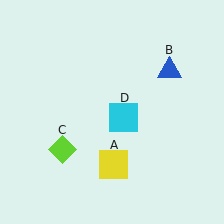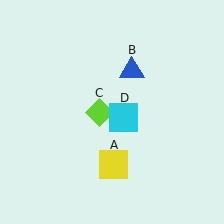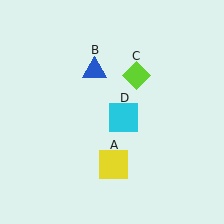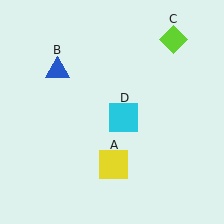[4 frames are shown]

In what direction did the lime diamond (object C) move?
The lime diamond (object C) moved up and to the right.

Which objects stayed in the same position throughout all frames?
Yellow square (object A) and cyan square (object D) remained stationary.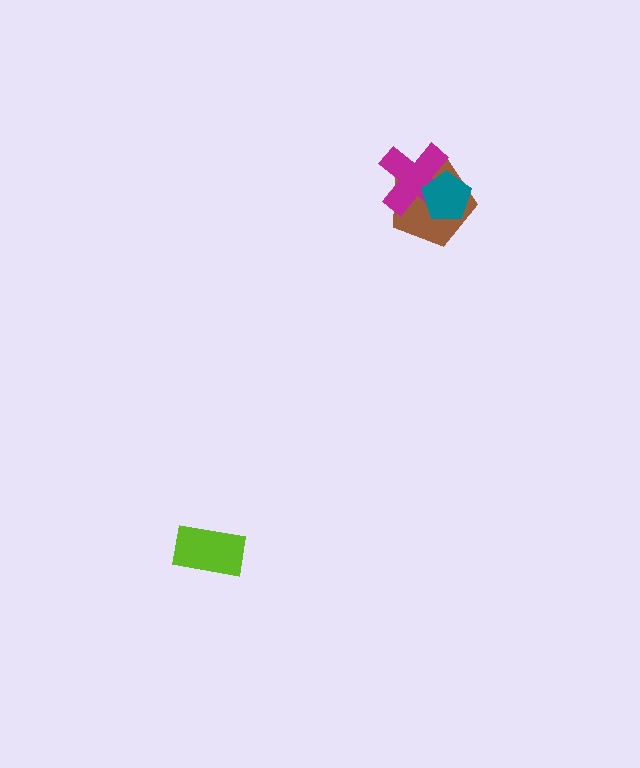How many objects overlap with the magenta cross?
2 objects overlap with the magenta cross.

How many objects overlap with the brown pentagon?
2 objects overlap with the brown pentagon.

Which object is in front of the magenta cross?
The teal pentagon is in front of the magenta cross.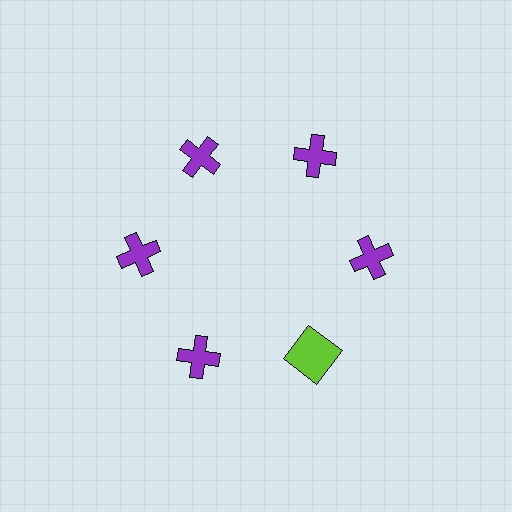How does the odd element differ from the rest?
It differs in both color (lime instead of purple) and shape (square instead of cross).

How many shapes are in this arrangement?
There are 6 shapes arranged in a ring pattern.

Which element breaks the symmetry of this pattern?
The lime square at roughly the 5 o'clock position breaks the symmetry. All other shapes are purple crosses.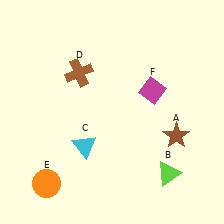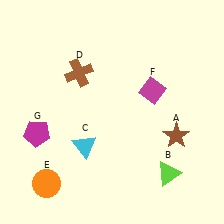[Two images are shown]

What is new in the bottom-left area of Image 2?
A magenta pentagon (G) was added in the bottom-left area of Image 2.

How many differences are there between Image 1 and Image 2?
There is 1 difference between the two images.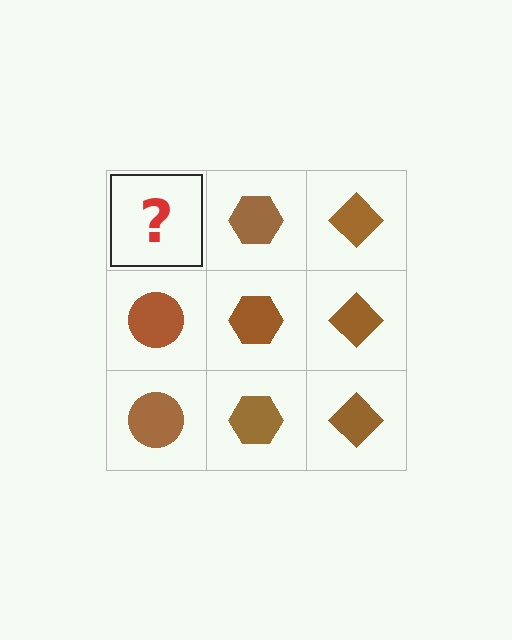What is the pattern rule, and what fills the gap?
The rule is that each column has a consistent shape. The gap should be filled with a brown circle.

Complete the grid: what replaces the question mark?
The question mark should be replaced with a brown circle.